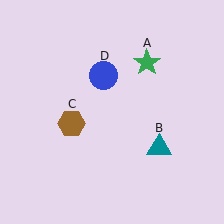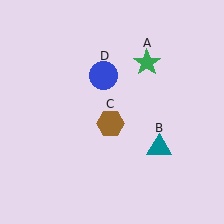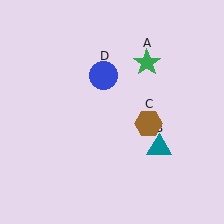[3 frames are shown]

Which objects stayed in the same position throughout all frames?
Green star (object A) and teal triangle (object B) and blue circle (object D) remained stationary.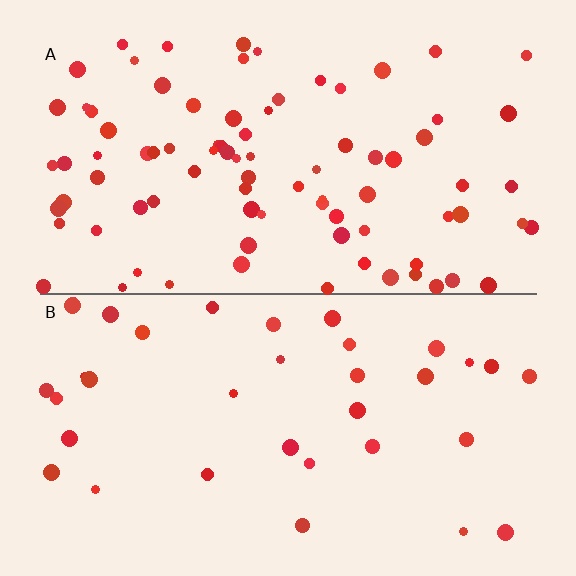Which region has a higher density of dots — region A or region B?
A (the top).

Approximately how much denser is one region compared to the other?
Approximately 2.4× — region A over region B.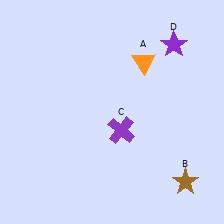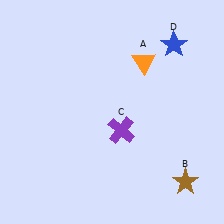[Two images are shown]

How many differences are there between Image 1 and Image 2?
There is 1 difference between the two images.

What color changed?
The star (D) changed from purple in Image 1 to blue in Image 2.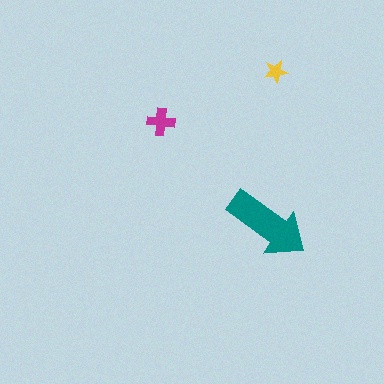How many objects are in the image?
There are 3 objects in the image.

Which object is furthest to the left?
The magenta cross is leftmost.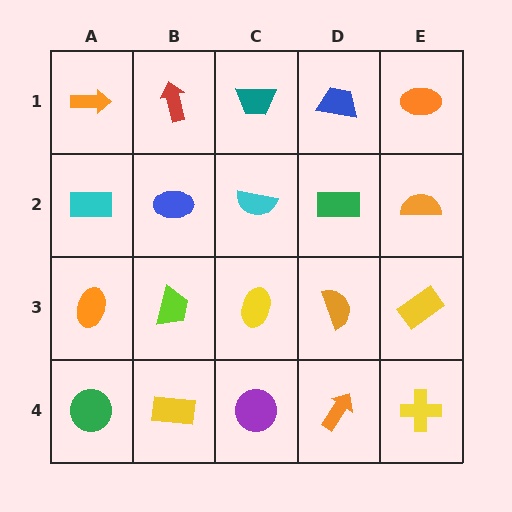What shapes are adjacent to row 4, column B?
A lime trapezoid (row 3, column B), a green circle (row 4, column A), a purple circle (row 4, column C).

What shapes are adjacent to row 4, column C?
A yellow ellipse (row 3, column C), a yellow rectangle (row 4, column B), an orange arrow (row 4, column D).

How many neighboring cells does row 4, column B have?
3.